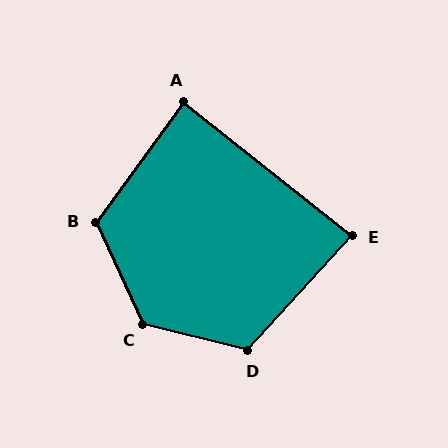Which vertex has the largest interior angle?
C, at approximately 129 degrees.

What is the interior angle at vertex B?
Approximately 119 degrees (obtuse).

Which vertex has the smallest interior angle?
E, at approximately 86 degrees.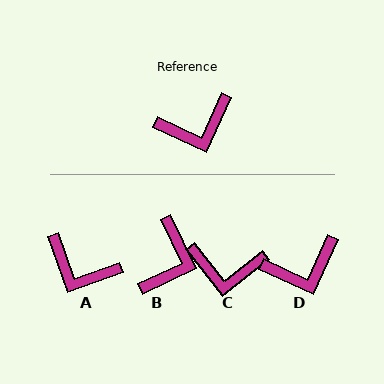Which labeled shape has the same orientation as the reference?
D.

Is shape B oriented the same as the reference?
No, it is off by about 50 degrees.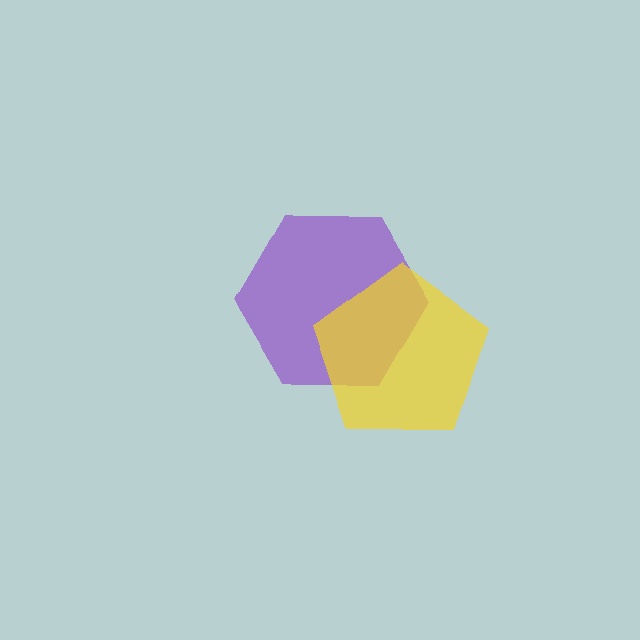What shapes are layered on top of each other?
The layered shapes are: a purple hexagon, a yellow pentagon.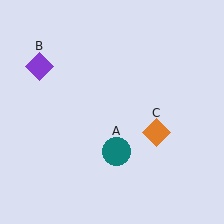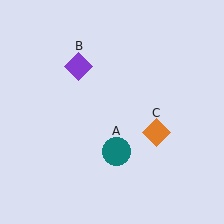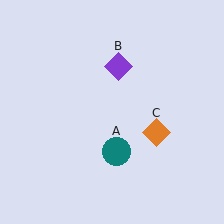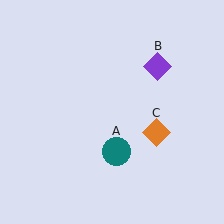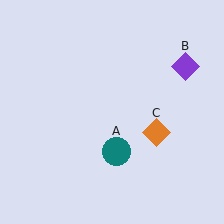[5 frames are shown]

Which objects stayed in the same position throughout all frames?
Teal circle (object A) and orange diamond (object C) remained stationary.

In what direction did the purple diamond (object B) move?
The purple diamond (object B) moved right.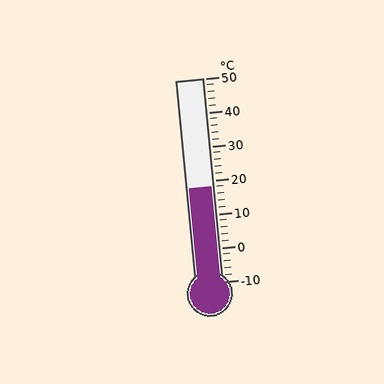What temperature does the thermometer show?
The thermometer shows approximately 18°C.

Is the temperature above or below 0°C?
The temperature is above 0°C.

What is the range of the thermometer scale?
The thermometer scale ranges from -10°C to 50°C.